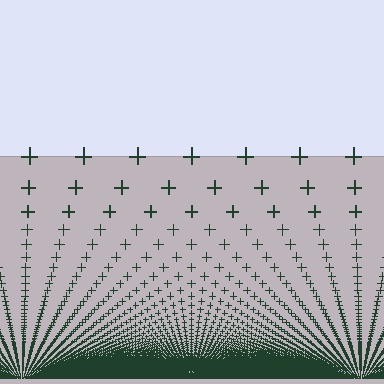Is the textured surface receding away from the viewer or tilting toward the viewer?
The surface appears to tilt toward the viewer. Texture elements get larger and sparser toward the top.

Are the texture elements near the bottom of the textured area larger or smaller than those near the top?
Smaller. The gradient is inverted — elements near the bottom are smaller and denser.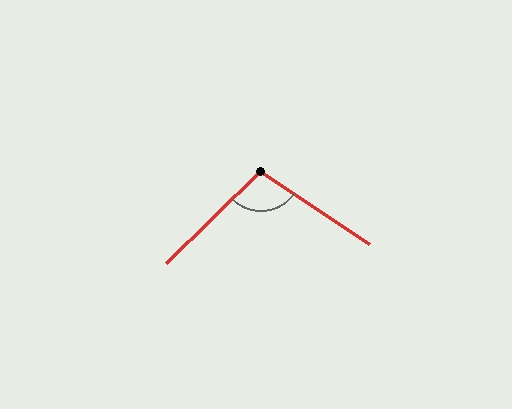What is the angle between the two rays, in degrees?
Approximately 102 degrees.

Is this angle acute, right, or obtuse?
It is obtuse.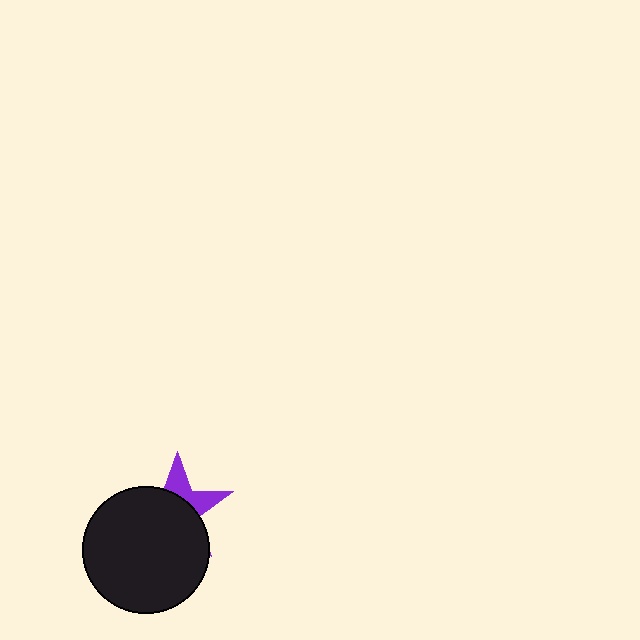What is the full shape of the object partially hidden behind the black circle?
The partially hidden object is a purple star.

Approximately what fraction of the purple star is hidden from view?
Roughly 68% of the purple star is hidden behind the black circle.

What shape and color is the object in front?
The object in front is a black circle.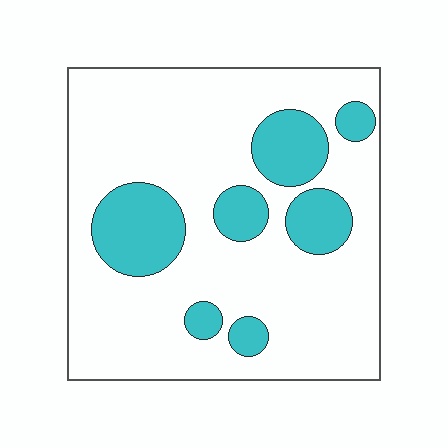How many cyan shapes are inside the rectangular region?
7.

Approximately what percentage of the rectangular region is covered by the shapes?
Approximately 20%.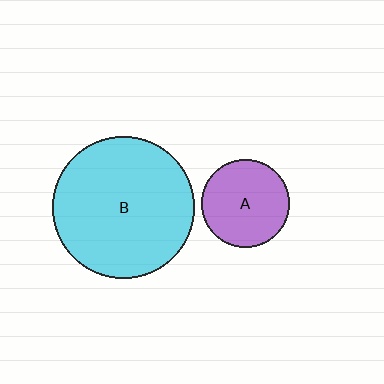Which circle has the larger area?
Circle B (cyan).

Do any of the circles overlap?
No, none of the circles overlap.